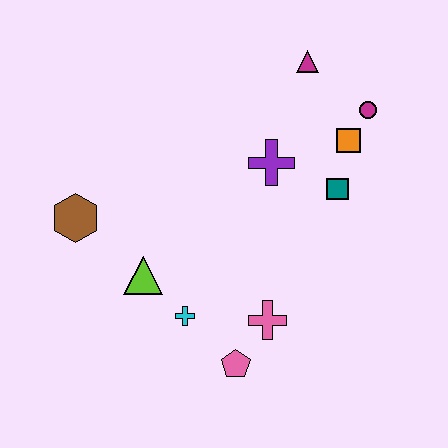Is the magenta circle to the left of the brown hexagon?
No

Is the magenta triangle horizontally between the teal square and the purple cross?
Yes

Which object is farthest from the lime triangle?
The magenta circle is farthest from the lime triangle.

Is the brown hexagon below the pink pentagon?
No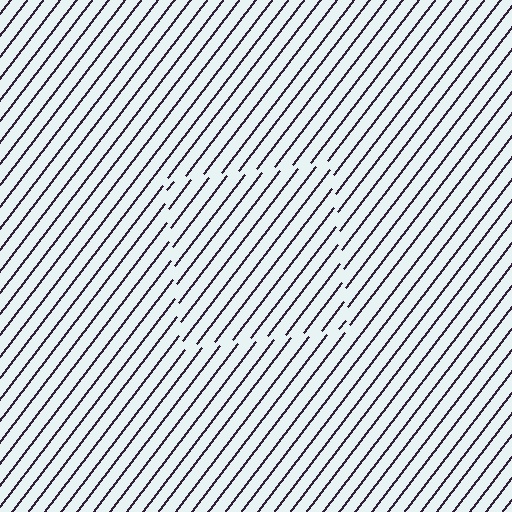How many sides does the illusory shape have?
4 sides — the line-ends trace a square.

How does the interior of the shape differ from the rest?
The interior of the shape contains the same grating, shifted by half a period — the contour is defined by the phase discontinuity where line-ends from the inner and outer gratings abut.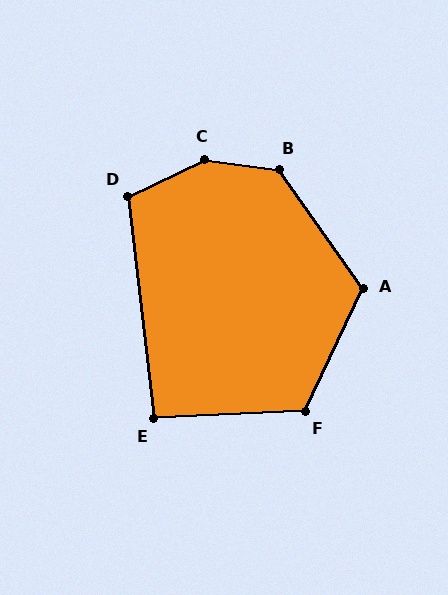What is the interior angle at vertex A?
Approximately 119 degrees (obtuse).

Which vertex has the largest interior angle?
C, at approximately 146 degrees.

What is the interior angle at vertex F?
Approximately 118 degrees (obtuse).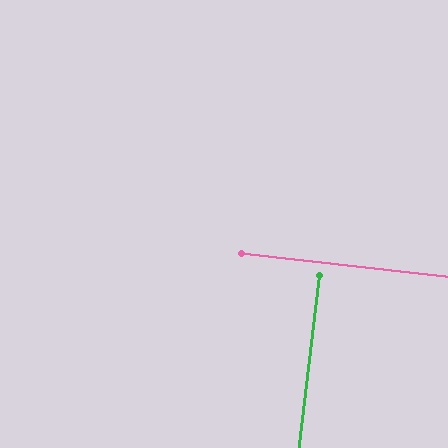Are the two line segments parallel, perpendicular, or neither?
Perpendicular — they meet at approximately 90°.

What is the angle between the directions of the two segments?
Approximately 90 degrees.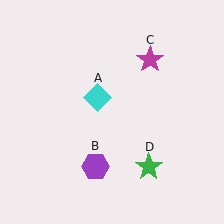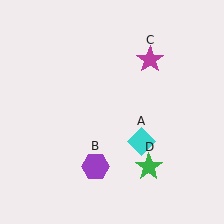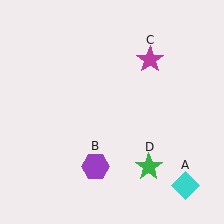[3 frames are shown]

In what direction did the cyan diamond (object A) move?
The cyan diamond (object A) moved down and to the right.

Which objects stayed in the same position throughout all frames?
Purple hexagon (object B) and magenta star (object C) and green star (object D) remained stationary.